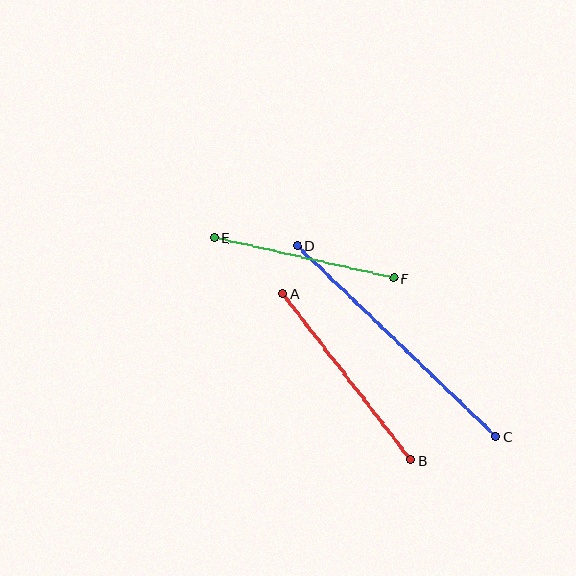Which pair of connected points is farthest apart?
Points C and D are farthest apart.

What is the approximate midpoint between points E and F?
The midpoint is at approximately (304, 258) pixels.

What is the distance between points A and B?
The distance is approximately 210 pixels.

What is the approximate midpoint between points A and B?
The midpoint is at approximately (347, 377) pixels.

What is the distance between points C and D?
The distance is approximately 276 pixels.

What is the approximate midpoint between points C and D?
The midpoint is at approximately (396, 341) pixels.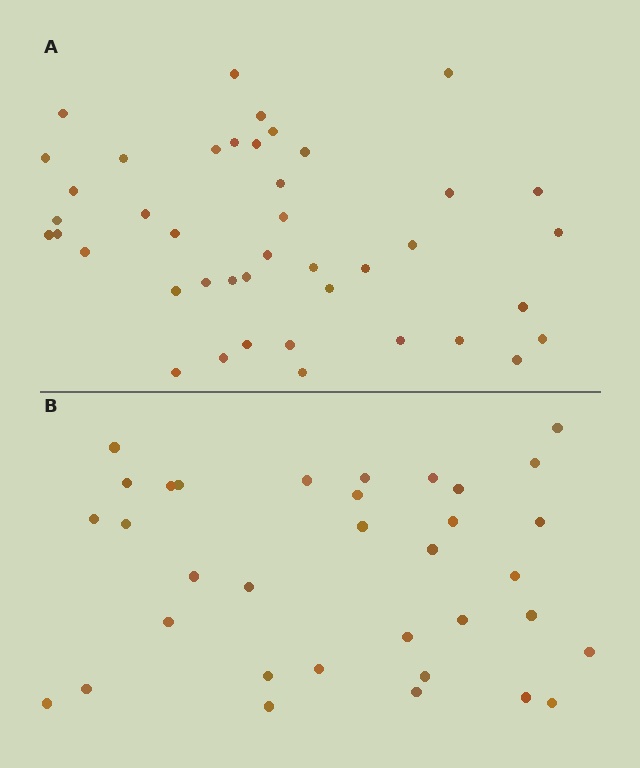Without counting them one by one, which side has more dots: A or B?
Region A (the top region) has more dots.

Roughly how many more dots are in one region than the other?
Region A has roughly 8 or so more dots than region B.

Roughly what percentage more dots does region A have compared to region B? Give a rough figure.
About 25% more.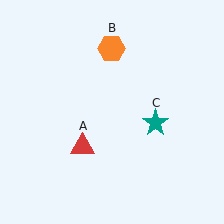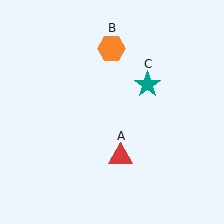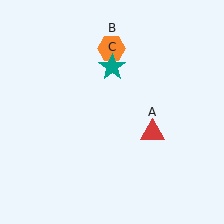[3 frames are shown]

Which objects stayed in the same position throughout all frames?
Orange hexagon (object B) remained stationary.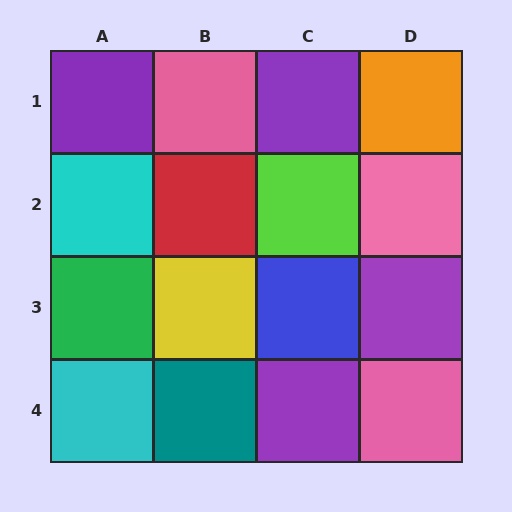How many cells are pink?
3 cells are pink.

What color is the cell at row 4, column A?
Cyan.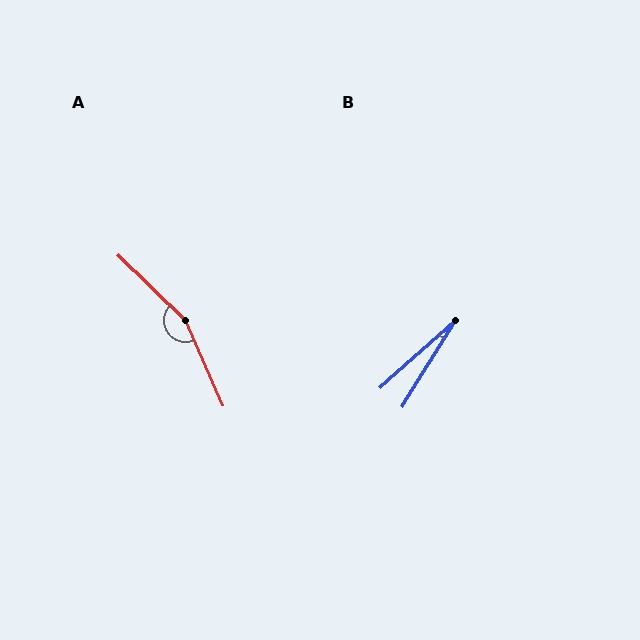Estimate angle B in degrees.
Approximately 17 degrees.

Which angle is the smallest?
B, at approximately 17 degrees.